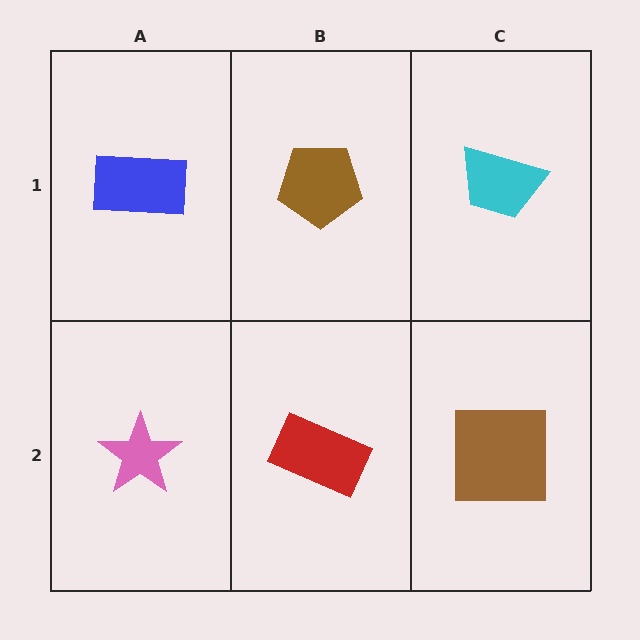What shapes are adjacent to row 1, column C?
A brown square (row 2, column C), a brown pentagon (row 1, column B).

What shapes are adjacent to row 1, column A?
A pink star (row 2, column A), a brown pentagon (row 1, column B).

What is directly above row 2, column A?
A blue rectangle.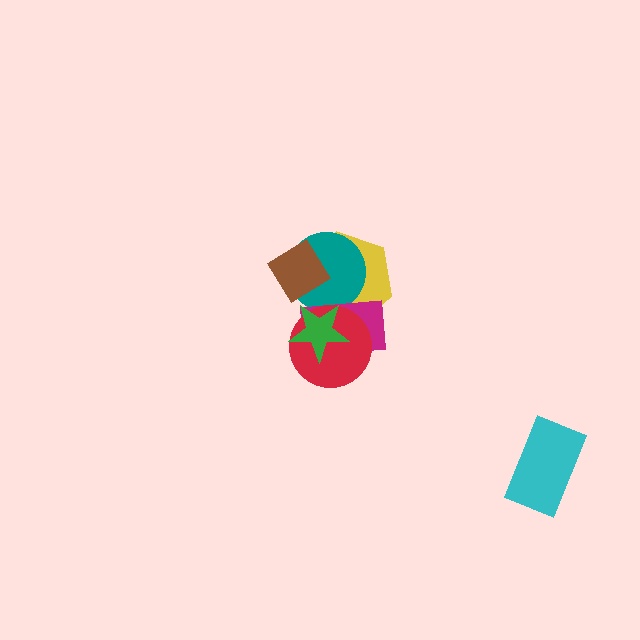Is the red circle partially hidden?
Yes, it is partially covered by another shape.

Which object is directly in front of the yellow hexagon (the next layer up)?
The teal circle is directly in front of the yellow hexagon.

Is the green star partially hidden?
No, no other shape covers it.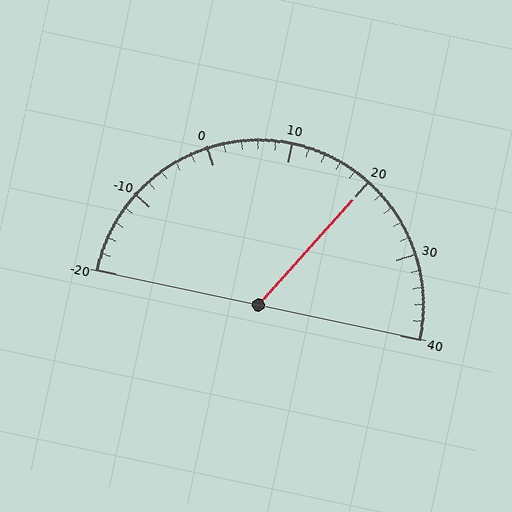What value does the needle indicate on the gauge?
The needle indicates approximately 20.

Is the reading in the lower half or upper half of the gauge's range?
The reading is in the upper half of the range (-20 to 40).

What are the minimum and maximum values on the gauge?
The gauge ranges from -20 to 40.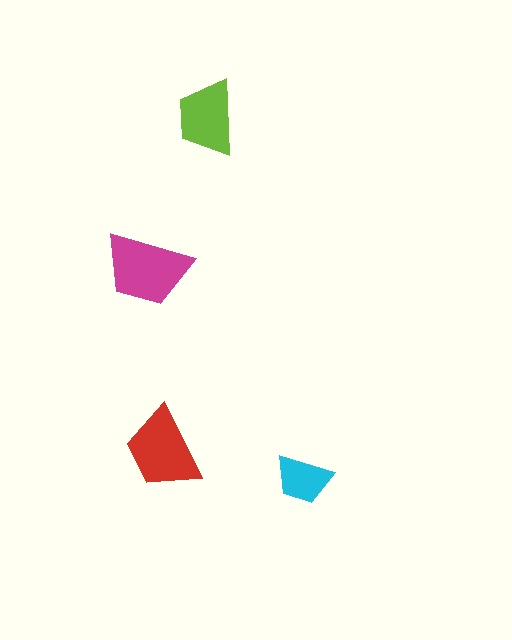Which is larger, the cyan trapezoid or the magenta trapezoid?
The magenta one.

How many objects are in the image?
There are 4 objects in the image.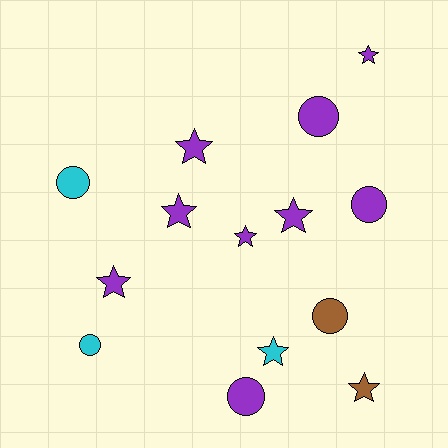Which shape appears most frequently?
Star, with 8 objects.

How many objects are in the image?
There are 14 objects.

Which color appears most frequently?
Purple, with 9 objects.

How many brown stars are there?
There is 1 brown star.